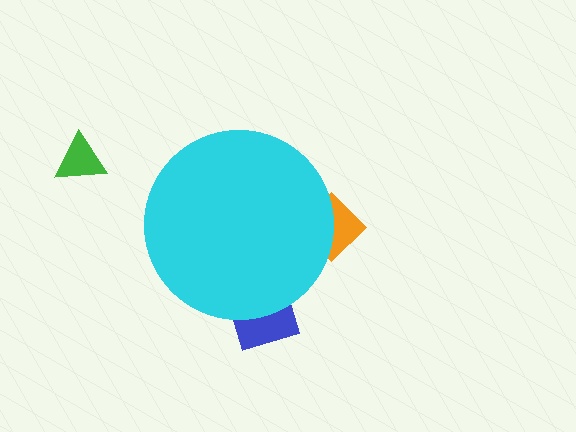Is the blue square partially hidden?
Yes, the blue square is partially hidden behind the cyan circle.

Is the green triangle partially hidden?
No, the green triangle is fully visible.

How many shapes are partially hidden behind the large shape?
2 shapes are partially hidden.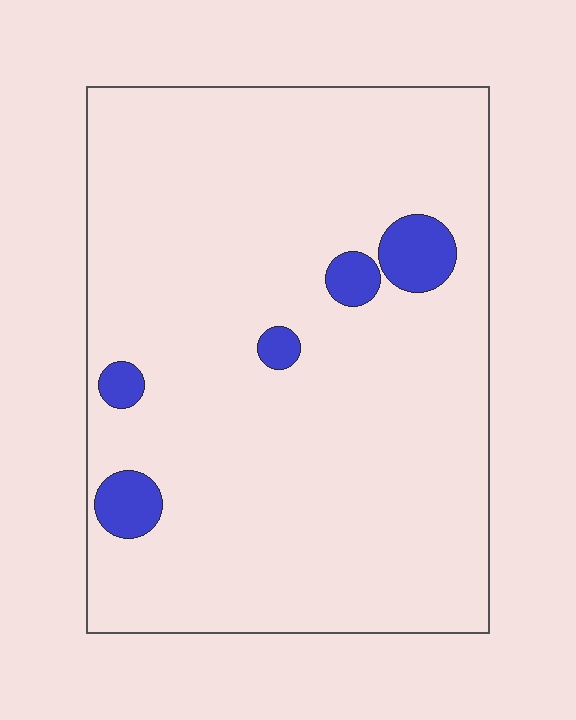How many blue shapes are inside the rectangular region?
5.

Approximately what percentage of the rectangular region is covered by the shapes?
Approximately 5%.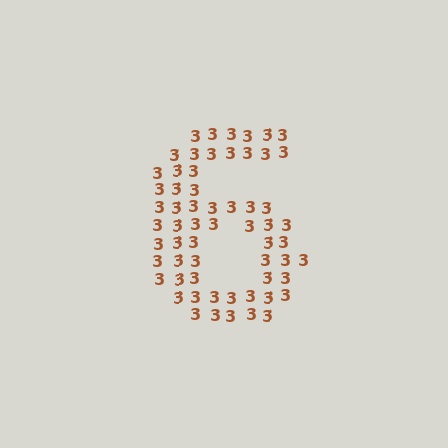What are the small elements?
The small elements are digit 3's.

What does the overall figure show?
The overall figure shows the digit 6.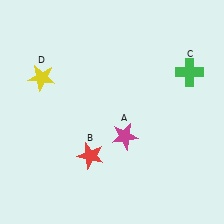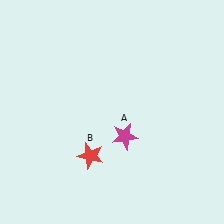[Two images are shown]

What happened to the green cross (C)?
The green cross (C) was removed in Image 2. It was in the top-right area of Image 1.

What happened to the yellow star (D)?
The yellow star (D) was removed in Image 2. It was in the top-left area of Image 1.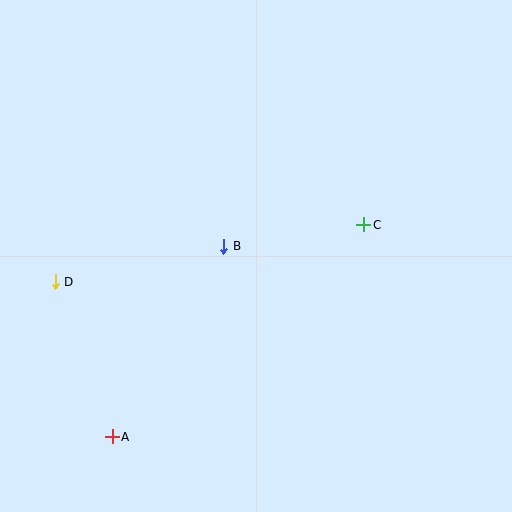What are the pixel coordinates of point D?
Point D is at (55, 282).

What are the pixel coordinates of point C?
Point C is at (364, 225).